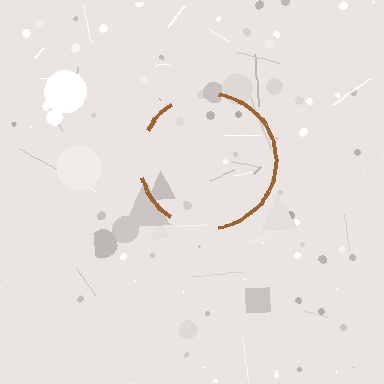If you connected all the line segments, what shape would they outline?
They would outline a circle.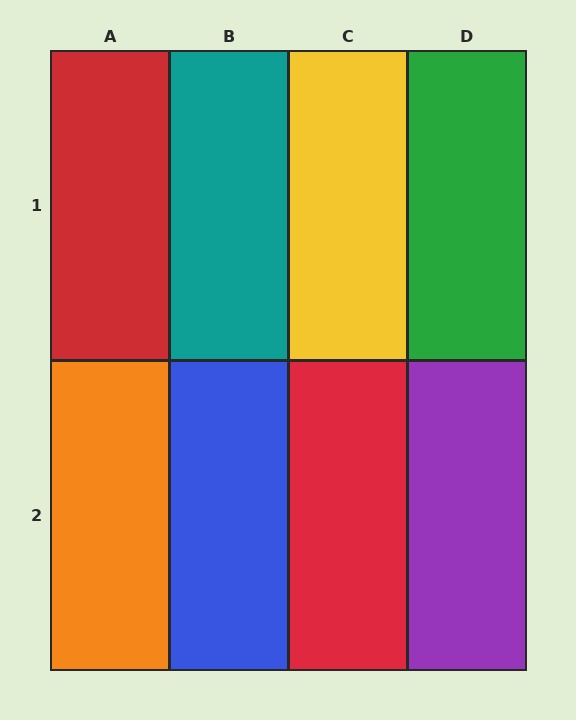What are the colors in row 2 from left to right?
Orange, blue, red, purple.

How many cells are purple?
1 cell is purple.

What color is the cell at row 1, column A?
Red.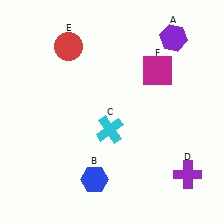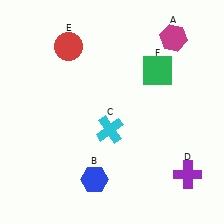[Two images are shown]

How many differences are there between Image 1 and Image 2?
There are 2 differences between the two images.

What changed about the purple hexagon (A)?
In Image 1, A is purple. In Image 2, it changed to magenta.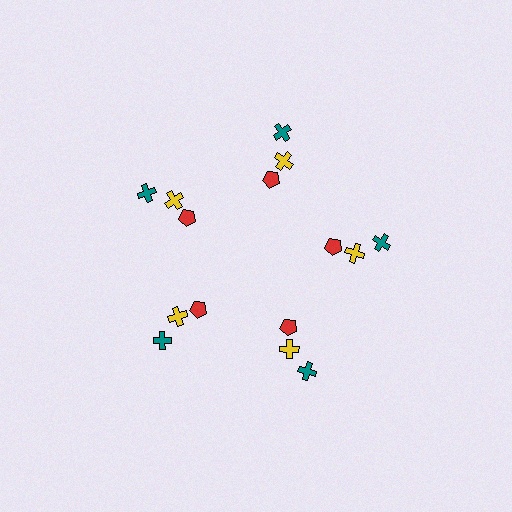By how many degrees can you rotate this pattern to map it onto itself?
The pattern maps onto itself every 72 degrees of rotation.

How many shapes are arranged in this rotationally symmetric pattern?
There are 15 shapes, arranged in 5 groups of 3.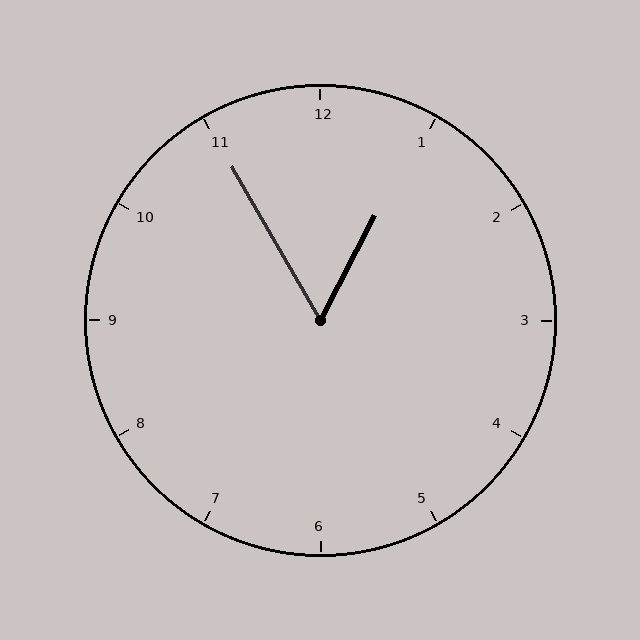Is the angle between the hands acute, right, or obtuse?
It is acute.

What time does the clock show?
12:55.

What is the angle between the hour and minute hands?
Approximately 58 degrees.